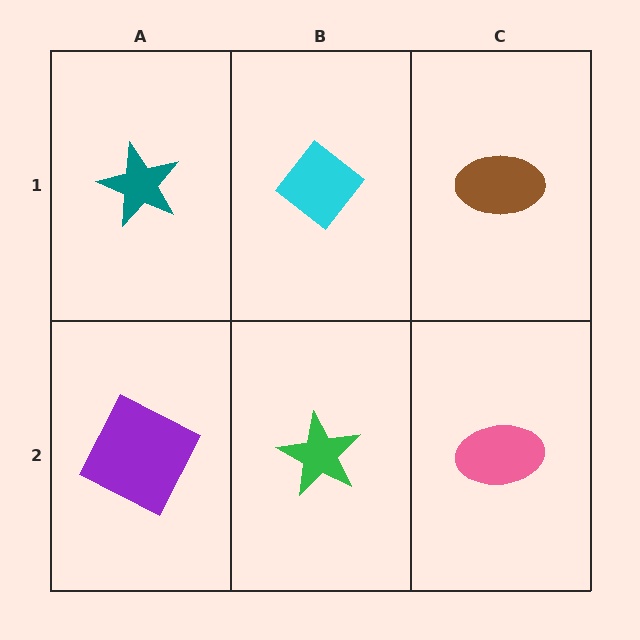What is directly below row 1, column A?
A purple square.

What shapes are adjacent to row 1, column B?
A green star (row 2, column B), a teal star (row 1, column A), a brown ellipse (row 1, column C).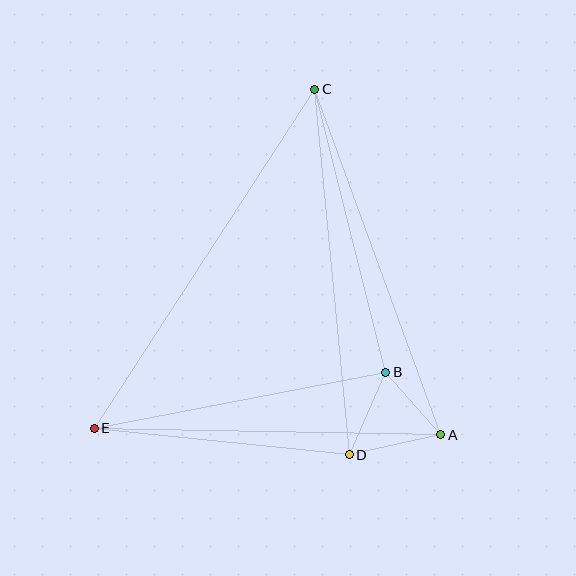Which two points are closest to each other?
Points A and B are closest to each other.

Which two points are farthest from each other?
Points C and E are farthest from each other.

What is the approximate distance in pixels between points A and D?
The distance between A and D is approximately 94 pixels.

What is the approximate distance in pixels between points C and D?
The distance between C and D is approximately 367 pixels.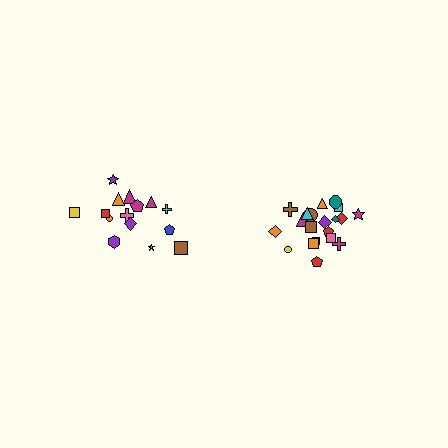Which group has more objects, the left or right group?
The right group.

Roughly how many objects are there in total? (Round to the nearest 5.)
Roughly 35 objects in total.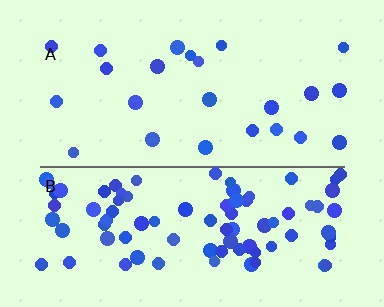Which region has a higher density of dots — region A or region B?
B (the bottom).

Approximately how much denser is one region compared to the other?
Approximately 3.8× — region B over region A.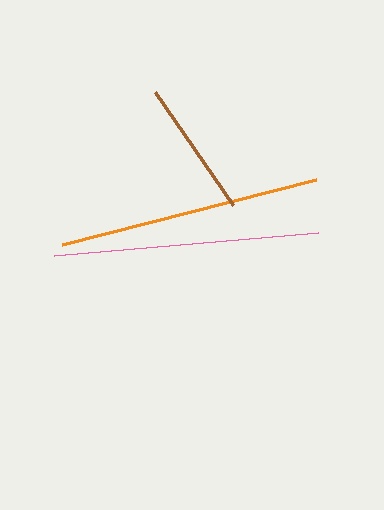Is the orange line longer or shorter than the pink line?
The pink line is longer than the orange line.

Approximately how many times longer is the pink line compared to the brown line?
The pink line is approximately 1.9 times the length of the brown line.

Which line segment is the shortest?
The brown line is the shortest at approximately 138 pixels.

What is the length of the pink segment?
The pink segment is approximately 266 pixels long.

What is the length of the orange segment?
The orange segment is approximately 263 pixels long.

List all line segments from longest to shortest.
From longest to shortest: pink, orange, brown.